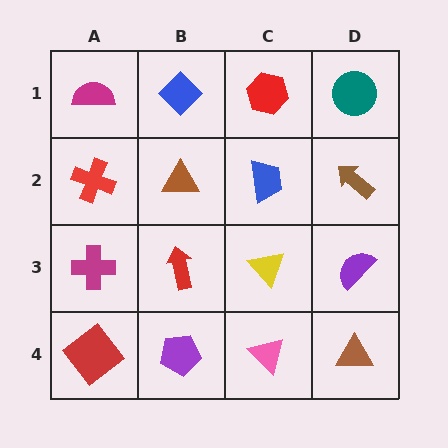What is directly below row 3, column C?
A pink triangle.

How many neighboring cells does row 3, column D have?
3.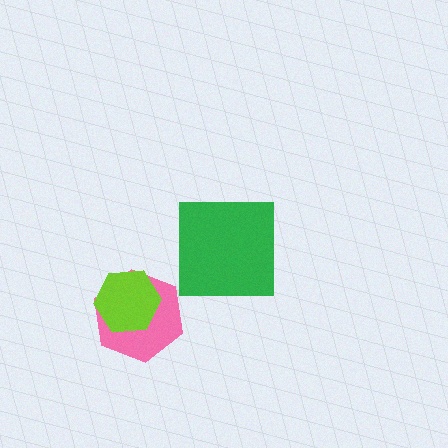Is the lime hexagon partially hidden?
No, no other shape covers it.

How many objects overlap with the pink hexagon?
1 object overlaps with the pink hexagon.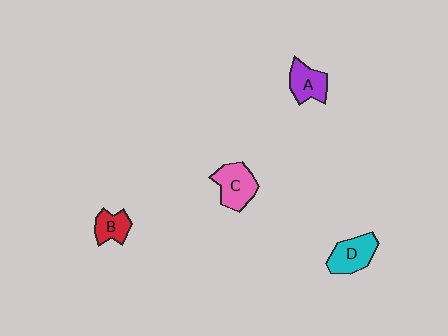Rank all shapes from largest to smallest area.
From largest to smallest: C (pink), D (cyan), A (purple), B (red).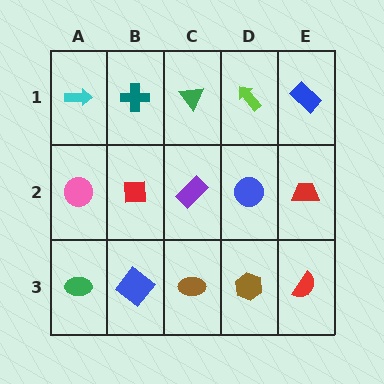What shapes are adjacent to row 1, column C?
A purple rectangle (row 2, column C), a teal cross (row 1, column B), a lime arrow (row 1, column D).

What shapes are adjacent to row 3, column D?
A blue circle (row 2, column D), a brown ellipse (row 3, column C), a red semicircle (row 3, column E).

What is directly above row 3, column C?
A purple rectangle.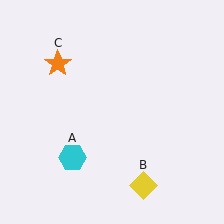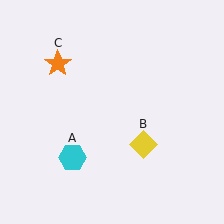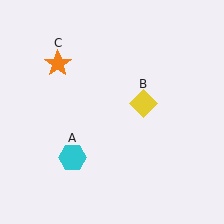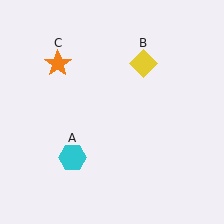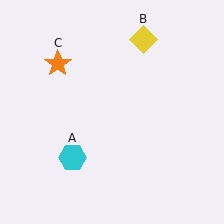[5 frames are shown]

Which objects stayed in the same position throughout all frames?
Cyan hexagon (object A) and orange star (object C) remained stationary.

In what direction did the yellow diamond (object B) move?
The yellow diamond (object B) moved up.